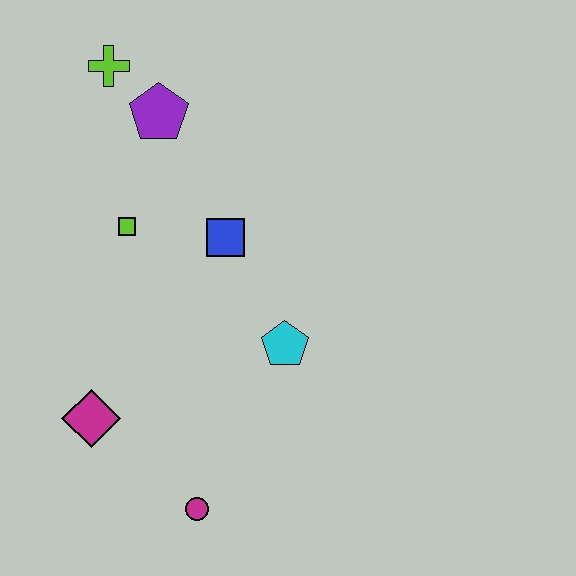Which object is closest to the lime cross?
The purple pentagon is closest to the lime cross.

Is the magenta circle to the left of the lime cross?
No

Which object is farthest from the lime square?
The magenta circle is farthest from the lime square.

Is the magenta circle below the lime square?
Yes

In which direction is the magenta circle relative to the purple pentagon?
The magenta circle is below the purple pentagon.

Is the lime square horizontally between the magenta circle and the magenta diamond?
Yes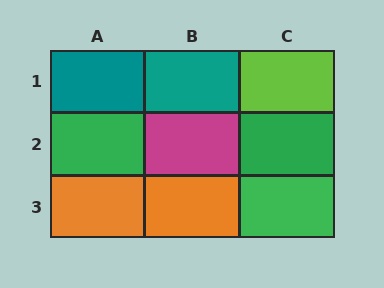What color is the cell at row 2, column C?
Green.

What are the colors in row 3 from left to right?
Orange, orange, green.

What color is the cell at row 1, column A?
Teal.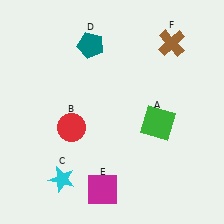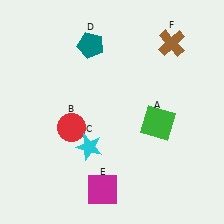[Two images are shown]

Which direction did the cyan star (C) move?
The cyan star (C) moved up.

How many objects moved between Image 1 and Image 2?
1 object moved between the two images.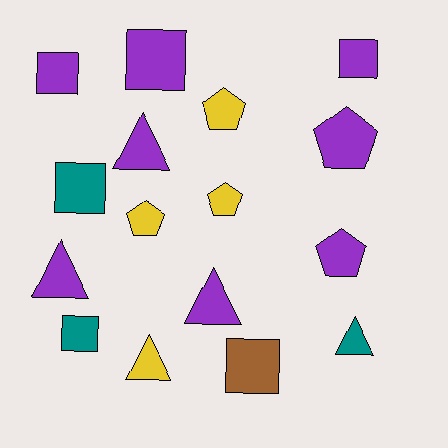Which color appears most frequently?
Purple, with 8 objects.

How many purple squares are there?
There are 3 purple squares.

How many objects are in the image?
There are 16 objects.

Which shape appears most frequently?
Square, with 6 objects.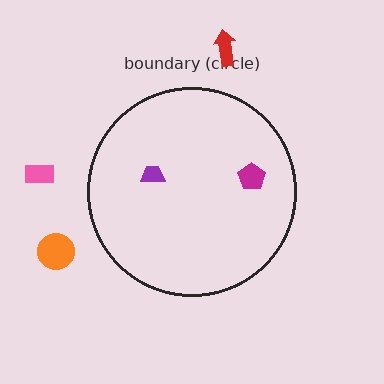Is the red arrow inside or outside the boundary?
Outside.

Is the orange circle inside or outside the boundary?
Outside.